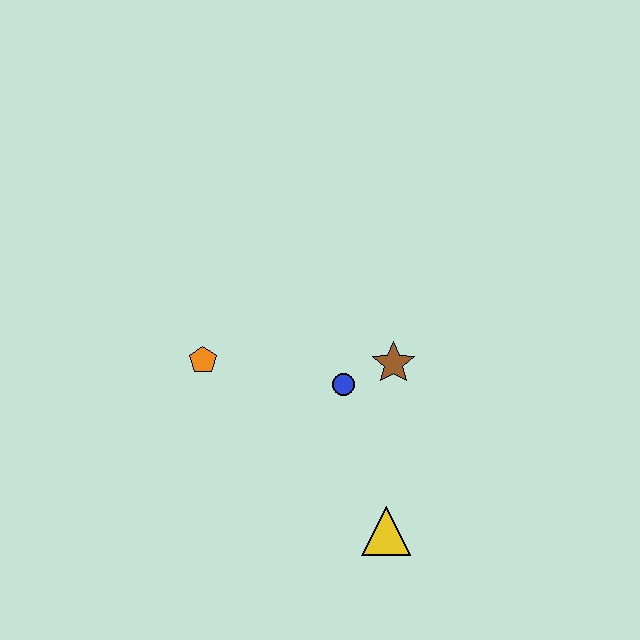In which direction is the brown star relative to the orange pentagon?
The brown star is to the right of the orange pentagon.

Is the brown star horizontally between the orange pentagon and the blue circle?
No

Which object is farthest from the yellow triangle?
The orange pentagon is farthest from the yellow triangle.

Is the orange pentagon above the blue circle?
Yes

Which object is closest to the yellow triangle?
The blue circle is closest to the yellow triangle.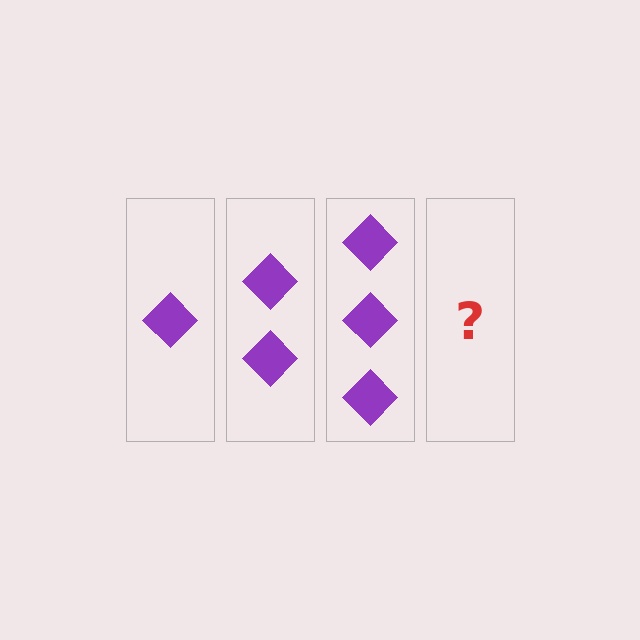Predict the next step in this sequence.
The next step is 4 diamonds.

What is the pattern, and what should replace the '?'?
The pattern is that each step adds one more diamond. The '?' should be 4 diamonds.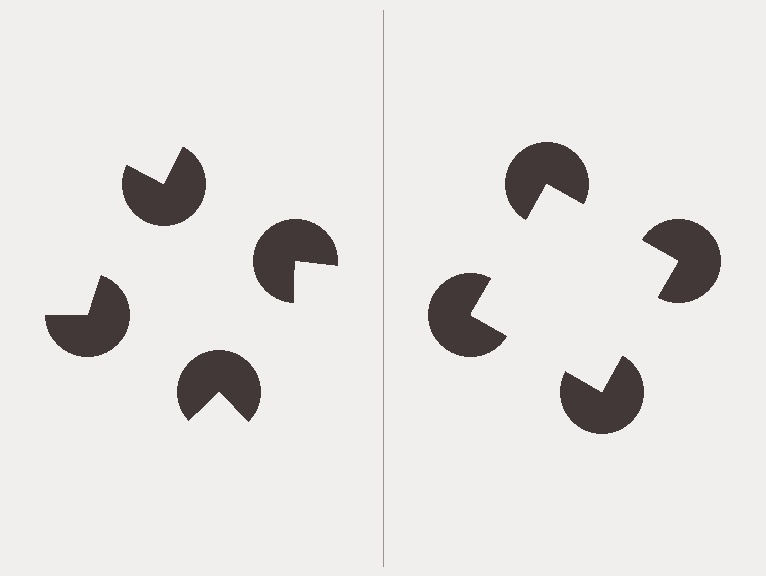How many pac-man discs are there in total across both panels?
8 — 4 on each side.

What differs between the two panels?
The pac-man discs are positioned identically on both sides; only the wedge orientations differ. On the right they align to a square; on the left they are misaligned.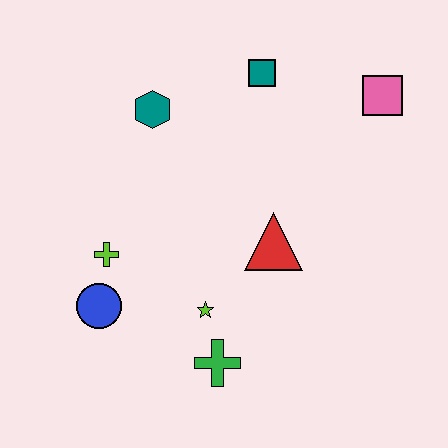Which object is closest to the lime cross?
The blue circle is closest to the lime cross.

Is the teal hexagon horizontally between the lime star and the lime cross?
Yes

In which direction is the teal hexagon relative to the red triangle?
The teal hexagon is above the red triangle.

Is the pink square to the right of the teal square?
Yes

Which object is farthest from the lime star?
The pink square is farthest from the lime star.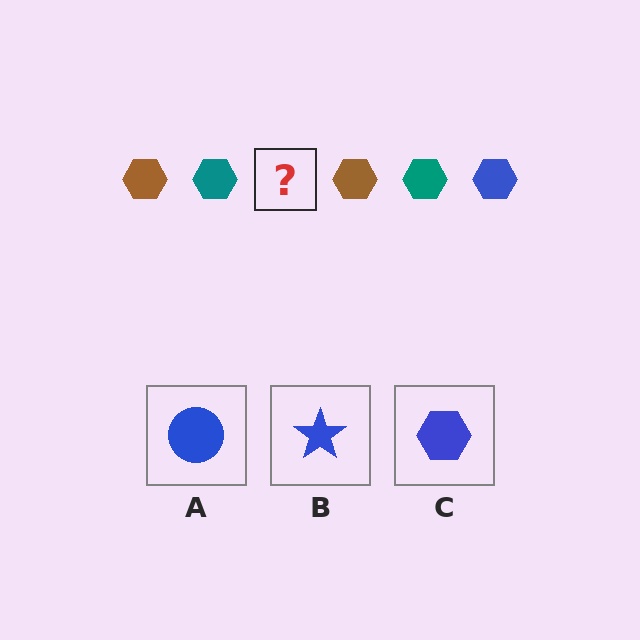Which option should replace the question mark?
Option C.